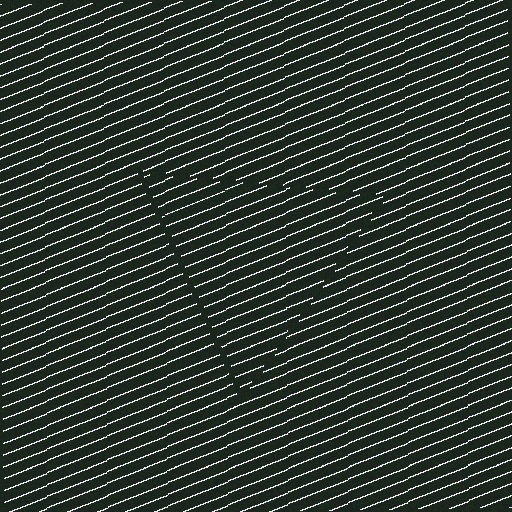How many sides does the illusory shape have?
3 sides — the line-ends trace a triangle.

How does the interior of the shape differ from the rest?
The interior of the shape contains the same grating, shifted by half a period — the contour is defined by the phase discontinuity where line-ends from the inner and outer gratings abut.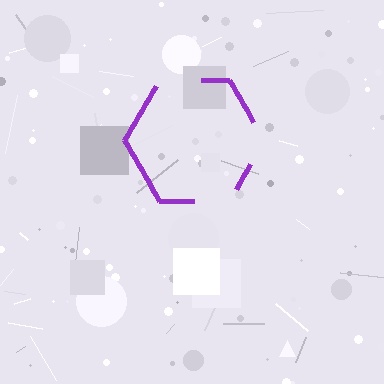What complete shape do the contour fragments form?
The contour fragments form a hexagon.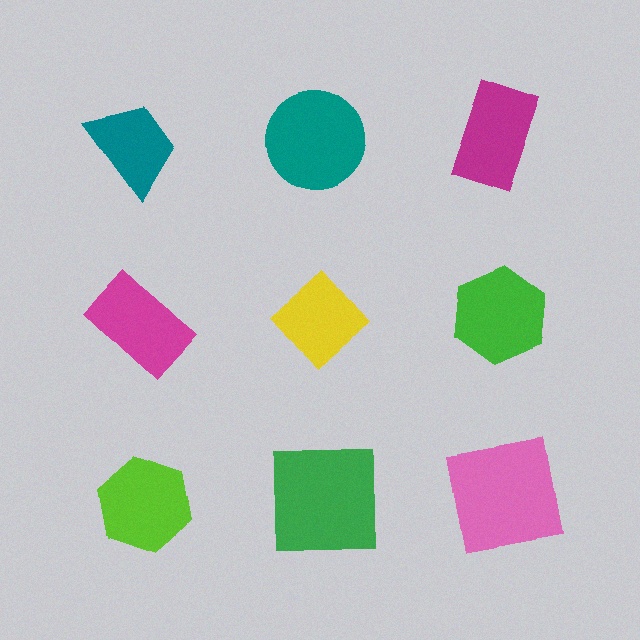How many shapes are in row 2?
3 shapes.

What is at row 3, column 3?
A pink square.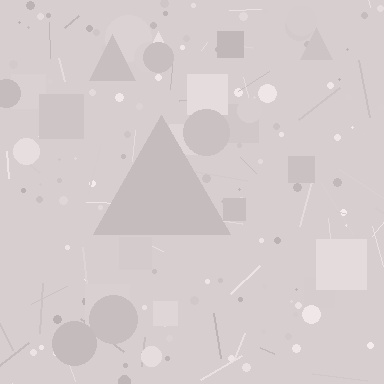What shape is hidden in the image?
A triangle is hidden in the image.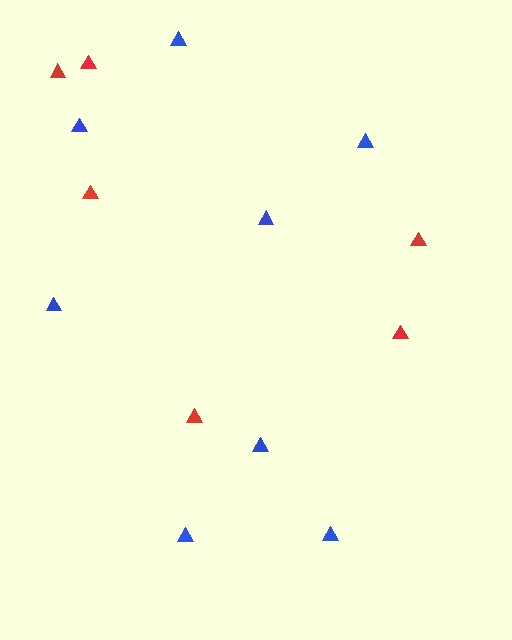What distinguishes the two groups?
There are 2 groups: one group of red triangles (6) and one group of blue triangles (8).